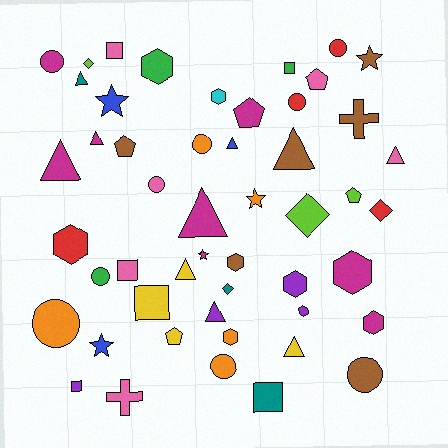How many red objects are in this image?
There are 4 red objects.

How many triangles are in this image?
There are 10 triangles.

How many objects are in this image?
There are 50 objects.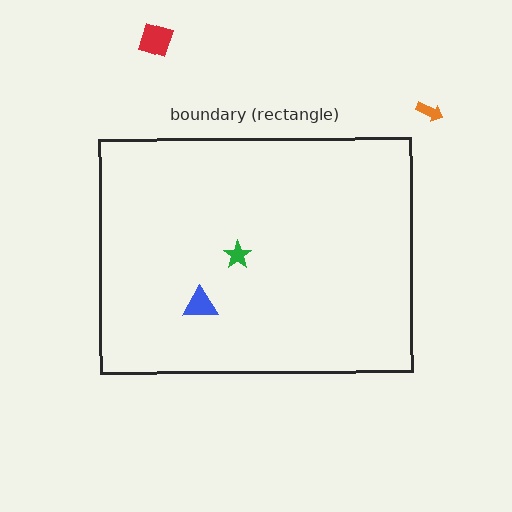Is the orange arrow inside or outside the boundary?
Outside.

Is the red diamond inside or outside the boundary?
Outside.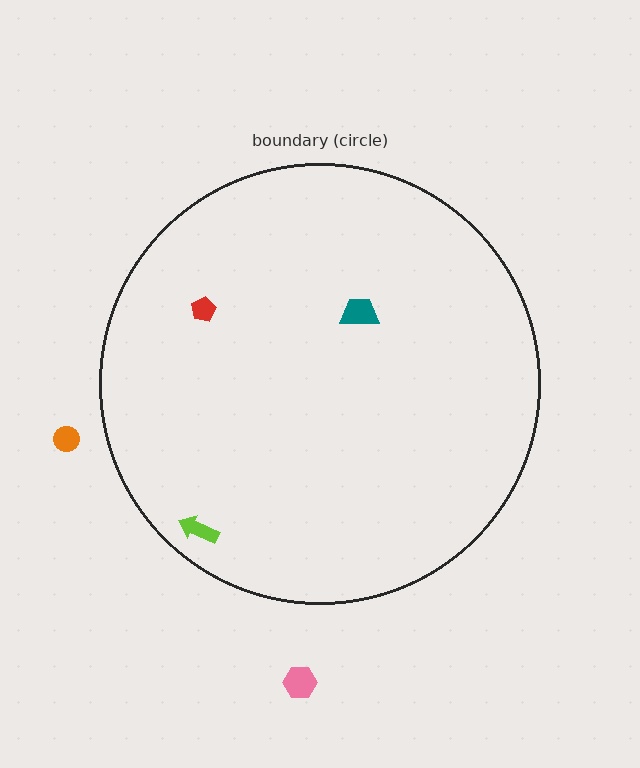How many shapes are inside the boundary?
3 inside, 2 outside.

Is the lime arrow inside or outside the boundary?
Inside.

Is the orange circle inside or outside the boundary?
Outside.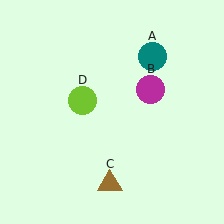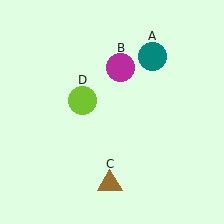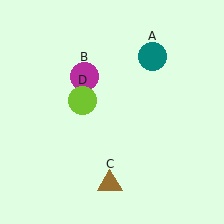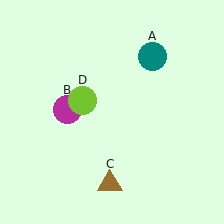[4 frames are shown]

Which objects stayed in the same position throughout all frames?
Teal circle (object A) and brown triangle (object C) and lime circle (object D) remained stationary.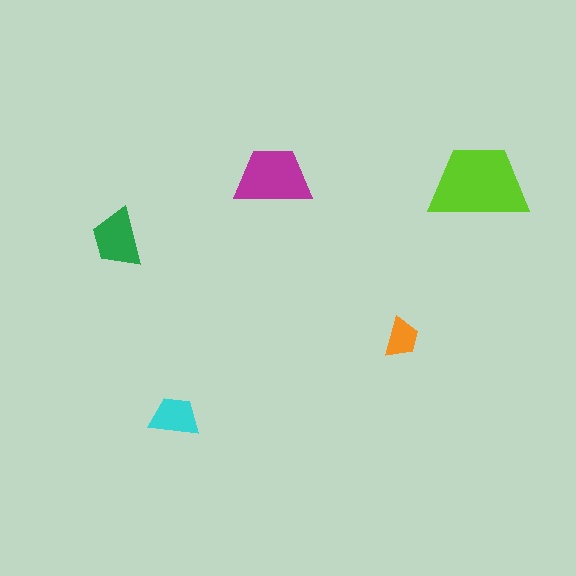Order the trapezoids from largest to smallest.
the lime one, the magenta one, the green one, the cyan one, the orange one.